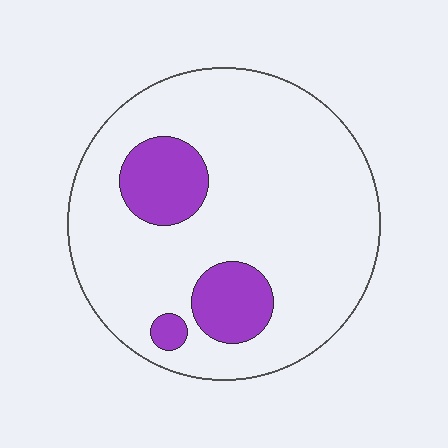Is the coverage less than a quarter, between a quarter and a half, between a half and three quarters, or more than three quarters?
Less than a quarter.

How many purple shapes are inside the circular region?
3.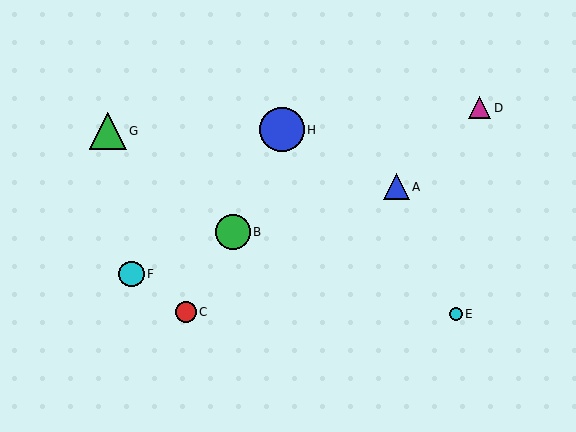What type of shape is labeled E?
Shape E is a cyan circle.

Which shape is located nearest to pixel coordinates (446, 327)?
The cyan circle (labeled E) at (456, 314) is nearest to that location.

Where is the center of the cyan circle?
The center of the cyan circle is at (456, 314).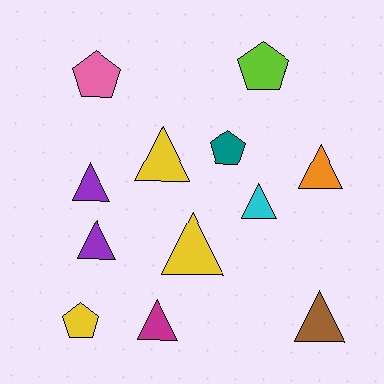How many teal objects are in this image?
There is 1 teal object.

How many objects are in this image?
There are 12 objects.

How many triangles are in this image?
There are 8 triangles.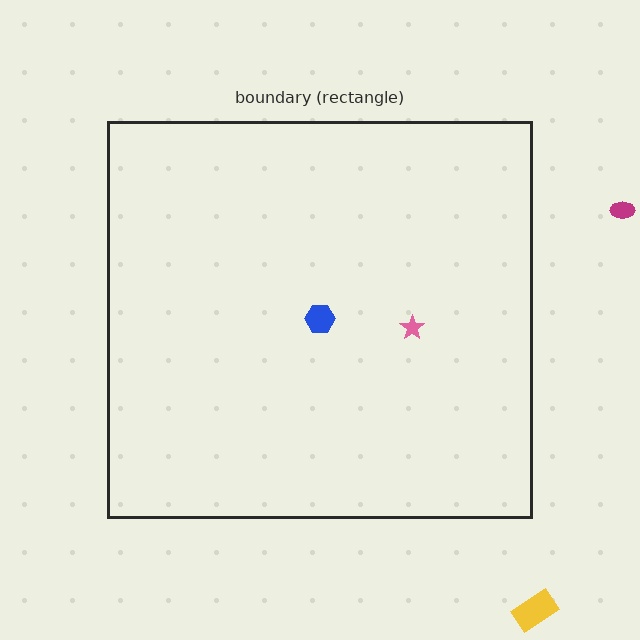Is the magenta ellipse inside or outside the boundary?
Outside.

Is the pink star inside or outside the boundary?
Inside.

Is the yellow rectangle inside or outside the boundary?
Outside.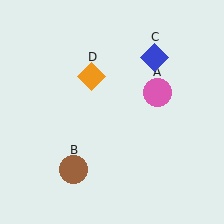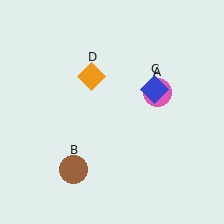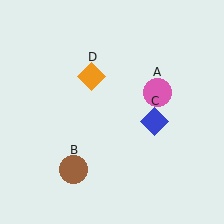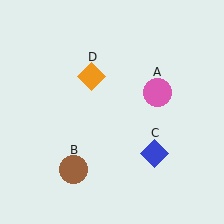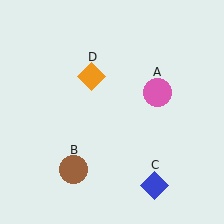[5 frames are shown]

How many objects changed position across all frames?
1 object changed position: blue diamond (object C).